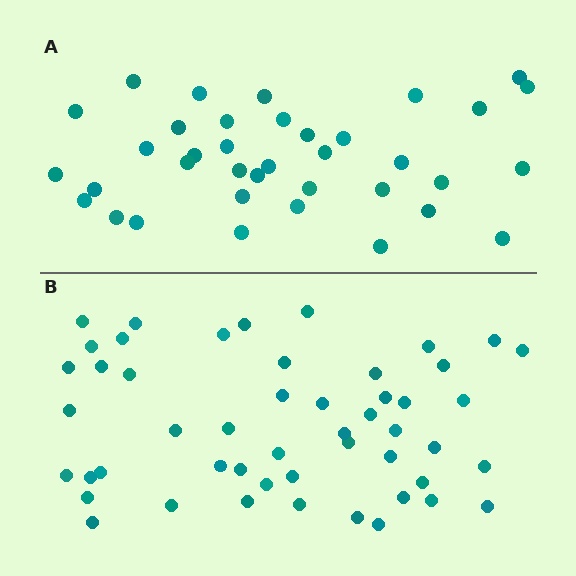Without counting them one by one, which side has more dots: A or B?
Region B (the bottom region) has more dots.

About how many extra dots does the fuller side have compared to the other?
Region B has approximately 15 more dots than region A.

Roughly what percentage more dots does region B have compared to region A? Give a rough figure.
About 35% more.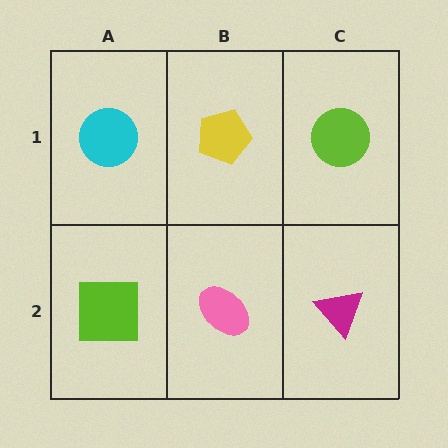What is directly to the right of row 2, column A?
A pink ellipse.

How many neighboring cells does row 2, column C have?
2.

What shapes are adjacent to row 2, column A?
A cyan circle (row 1, column A), a pink ellipse (row 2, column B).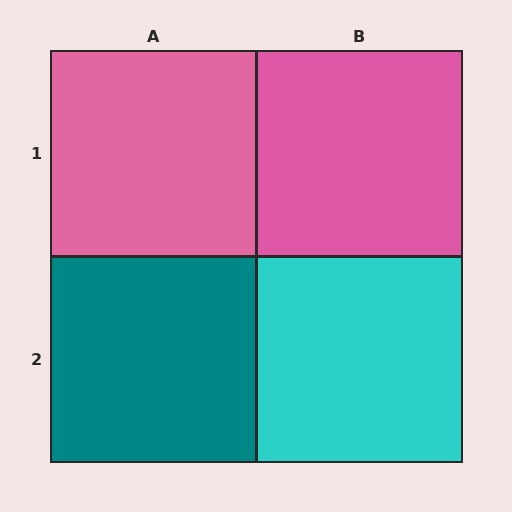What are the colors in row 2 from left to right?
Teal, cyan.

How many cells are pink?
2 cells are pink.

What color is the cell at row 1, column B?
Pink.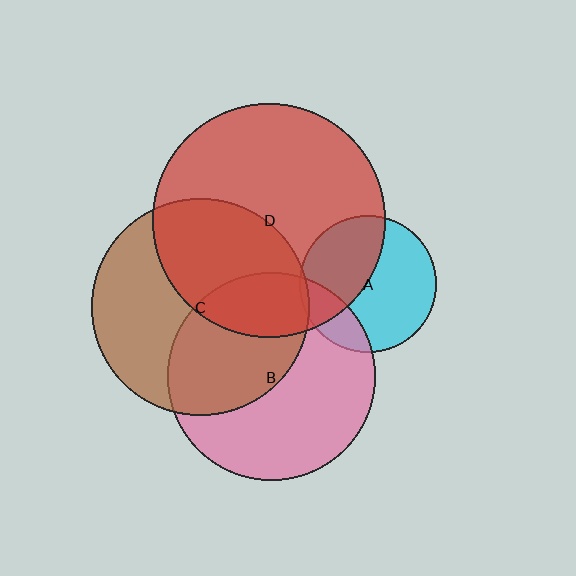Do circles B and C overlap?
Yes.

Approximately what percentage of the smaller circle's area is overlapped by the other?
Approximately 45%.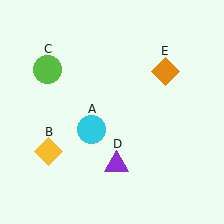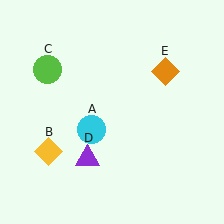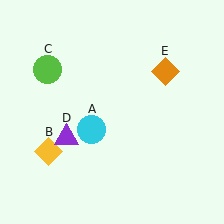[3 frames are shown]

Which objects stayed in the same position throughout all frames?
Cyan circle (object A) and yellow diamond (object B) and lime circle (object C) and orange diamond (object E) remained stationary.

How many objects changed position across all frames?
1 object changed position: purple triangle (object D).